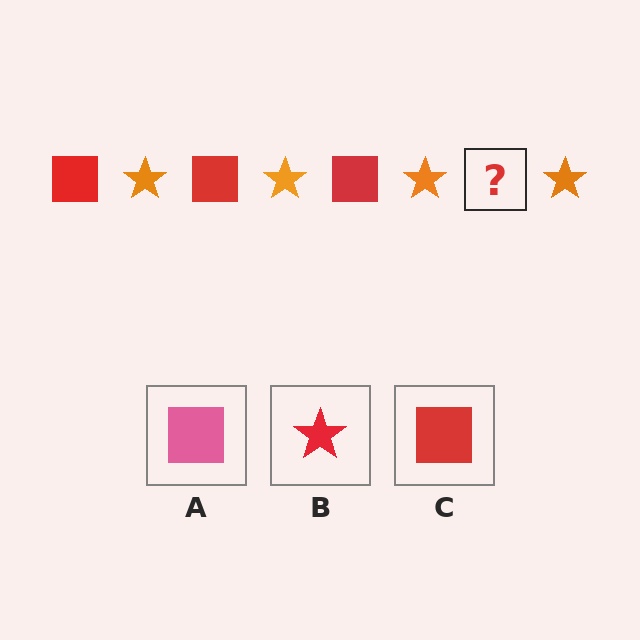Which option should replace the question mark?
Option C.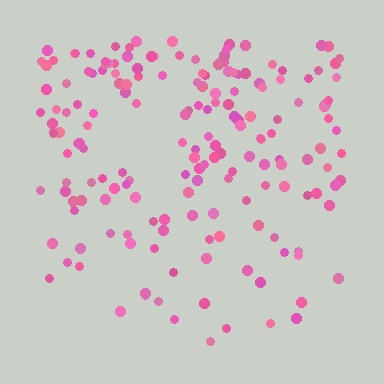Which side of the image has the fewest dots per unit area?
The bottom.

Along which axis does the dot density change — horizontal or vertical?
Vertical.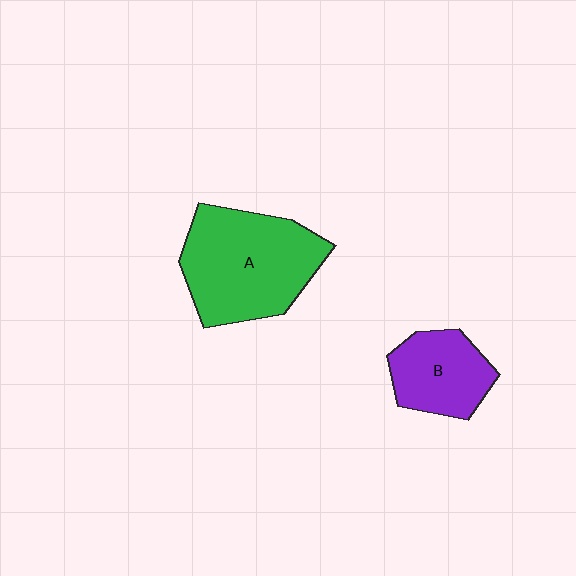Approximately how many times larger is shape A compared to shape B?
Approximately 1.8 times.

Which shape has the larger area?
Shape A (green).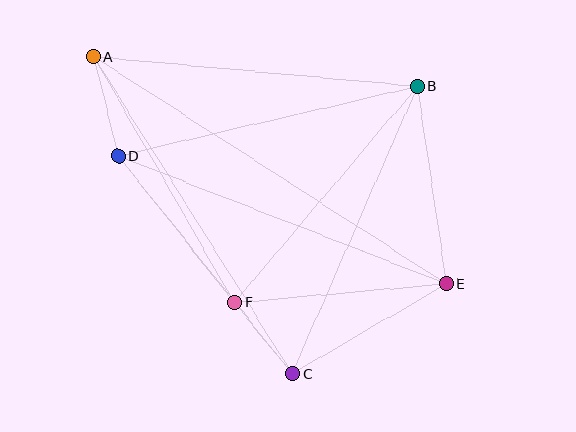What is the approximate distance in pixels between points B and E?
The distance between B and E is approximately 199 pixels.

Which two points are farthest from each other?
Points A and E are farthest from each other.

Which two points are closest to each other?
Points C and F are closest to each other.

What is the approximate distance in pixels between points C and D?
The distance between C and D is approximately 279 pixels.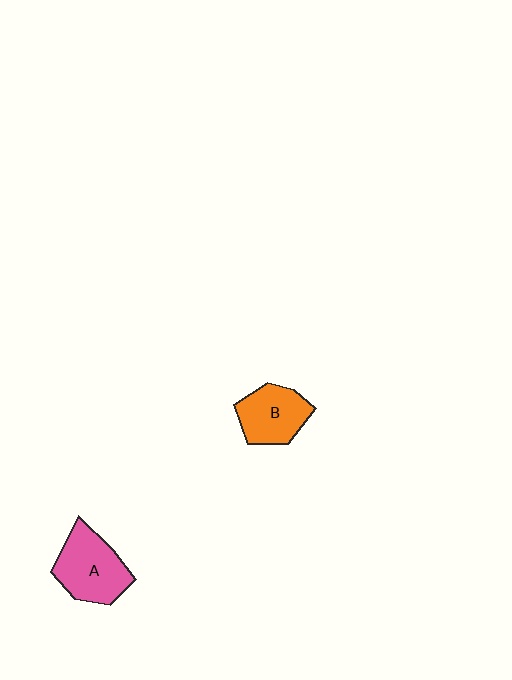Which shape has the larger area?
Shape A (pink).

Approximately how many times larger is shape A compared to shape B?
Approximately 1.2 times.